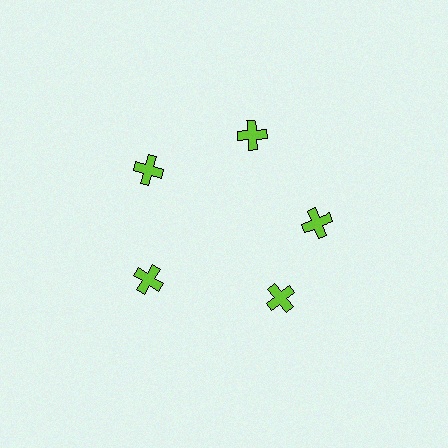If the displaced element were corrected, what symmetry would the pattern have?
It would have 5-fold rotational symmetry — the pattern would map onto itself every 72 degrees.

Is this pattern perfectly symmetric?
No. The 5 lime crosses are arranged in a ring, but one element near the 5 o'clock position is rotated out of alignment along the ring, breaking the 5-fold rotational symmetry.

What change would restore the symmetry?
The symmetry would be restored by rotating it back into even spacing with its neighbors so that all 5 crosses sit at equal angles and equal distance from the center.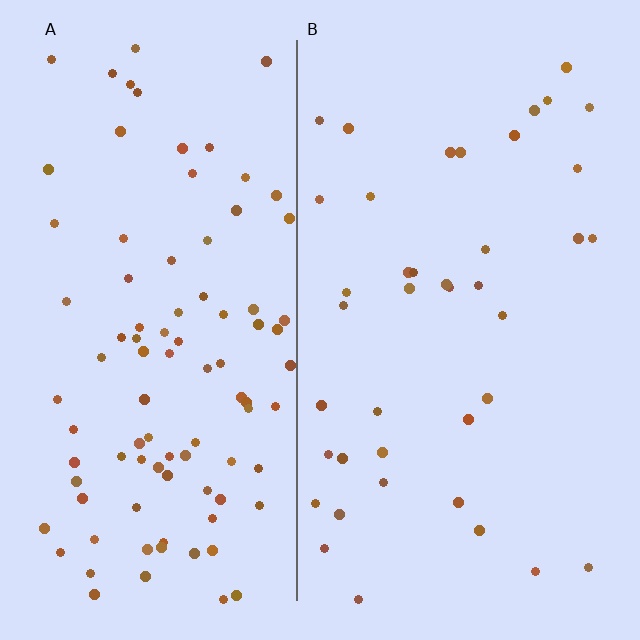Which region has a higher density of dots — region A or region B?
A (the left).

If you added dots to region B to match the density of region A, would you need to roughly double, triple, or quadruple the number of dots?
Approximately double.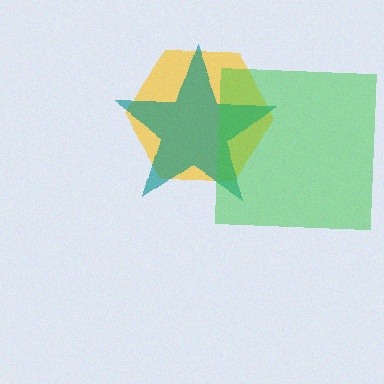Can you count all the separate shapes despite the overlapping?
Yes, there are 3 separate shapes.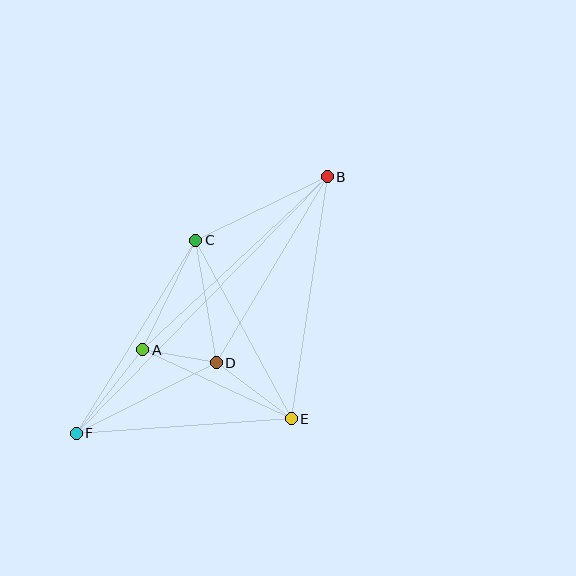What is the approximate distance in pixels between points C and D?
The distance between C and D is approximately 124 pixels.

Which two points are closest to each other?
Points A and D are closest to each other.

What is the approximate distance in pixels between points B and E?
The distance between B and E is approximately 245 pixels.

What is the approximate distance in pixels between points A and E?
The distance between A and E is approximately 164 pixels.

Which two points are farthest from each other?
Points B and F are farthest from each other.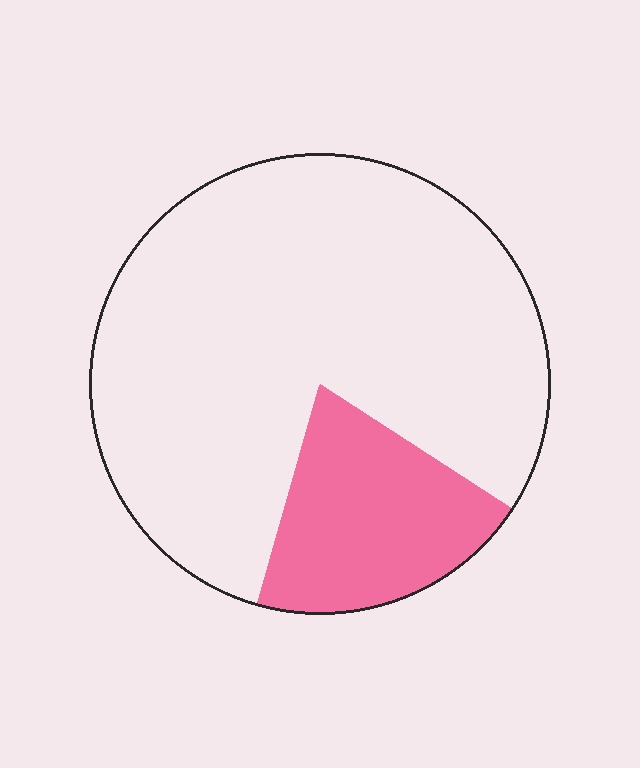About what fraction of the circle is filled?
About one fifth (1/5).